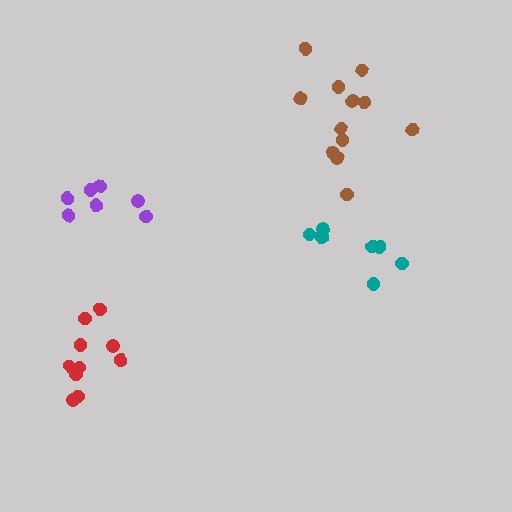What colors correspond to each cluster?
The clusters are colored: purple, brown, teal, red.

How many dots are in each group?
Group 1: 7 dots, Group 2: 12 dots, Group 3: 8 dots, Group 4: 10 dots (37 total).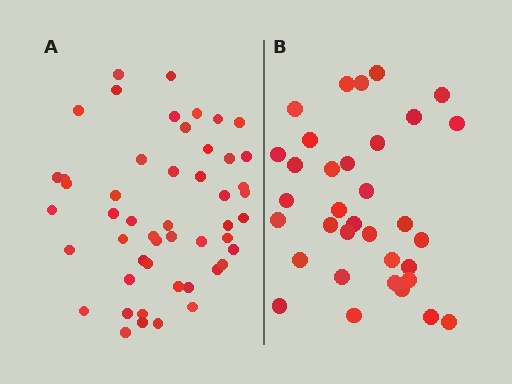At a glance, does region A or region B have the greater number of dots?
Region A (the left region) has more dots.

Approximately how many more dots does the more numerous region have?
Region A has approximately 15 more dots than region B.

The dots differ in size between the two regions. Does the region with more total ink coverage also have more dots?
No. Region B has more total ink coverage because its dots are larger, but region A actually contains more individual dots. Total area can be misleading — the number of items is what matters here.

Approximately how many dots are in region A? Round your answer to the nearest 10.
About 50 dots.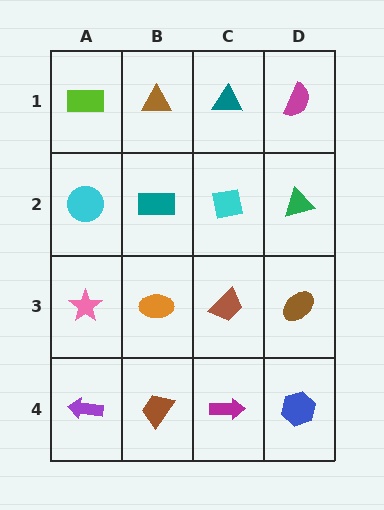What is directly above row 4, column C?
A brown trapezoid.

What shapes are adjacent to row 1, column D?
A green triangle (row 2, column D), a teal triangle (row 1, column C).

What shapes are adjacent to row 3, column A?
A cyan circle (row 2, column A), a purple arrow (row 4, column A), an orange ellipse (row 3, column B).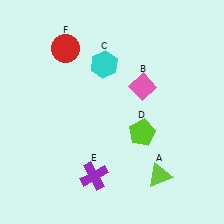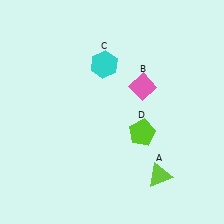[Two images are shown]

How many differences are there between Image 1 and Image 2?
There are 2 differences between the two images.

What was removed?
The purple cross (E), the red circle (F) were removed in Image 2.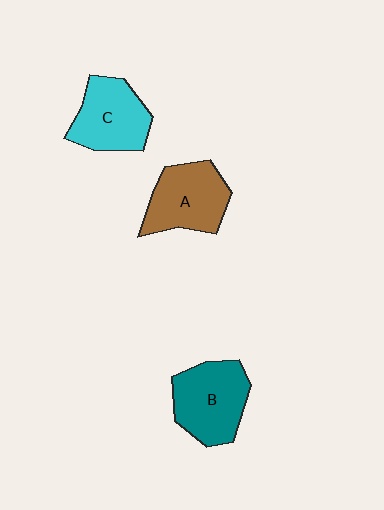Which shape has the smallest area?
Shape C (cyan).